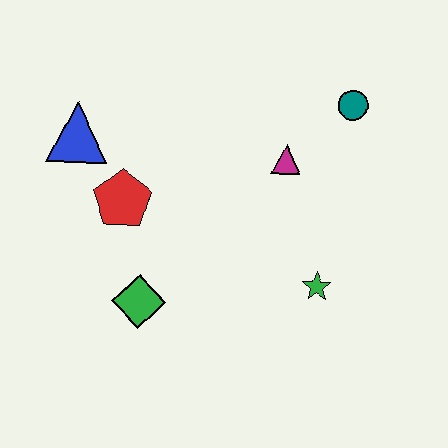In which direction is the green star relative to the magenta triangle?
The green star is below the magenta triangle.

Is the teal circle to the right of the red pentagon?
Yes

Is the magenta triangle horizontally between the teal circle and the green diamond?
Yes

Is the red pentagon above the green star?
Yes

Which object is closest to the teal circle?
The magenta triangle is closest to the teal circle.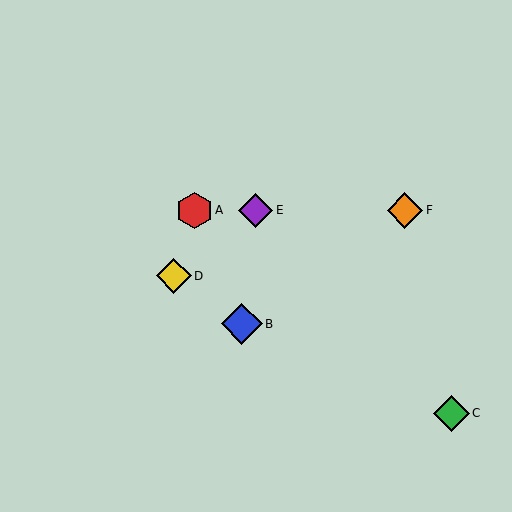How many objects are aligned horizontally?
3 objects (A, E, F) are aligned horizontally.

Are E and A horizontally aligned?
Yes, both are at y≈210.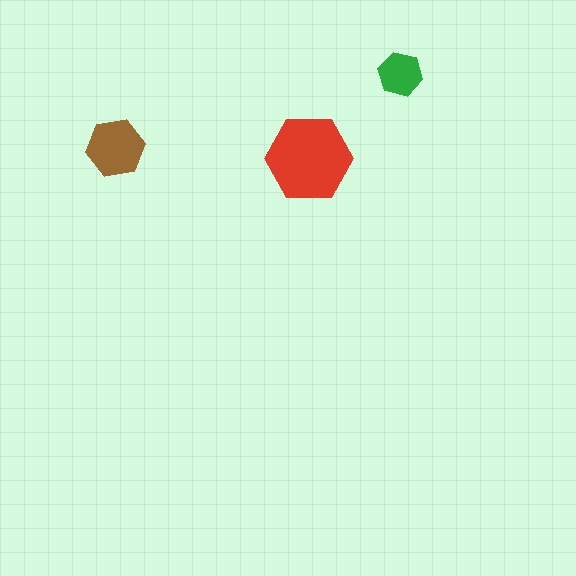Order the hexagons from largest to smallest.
the red one, the brown one, the green one.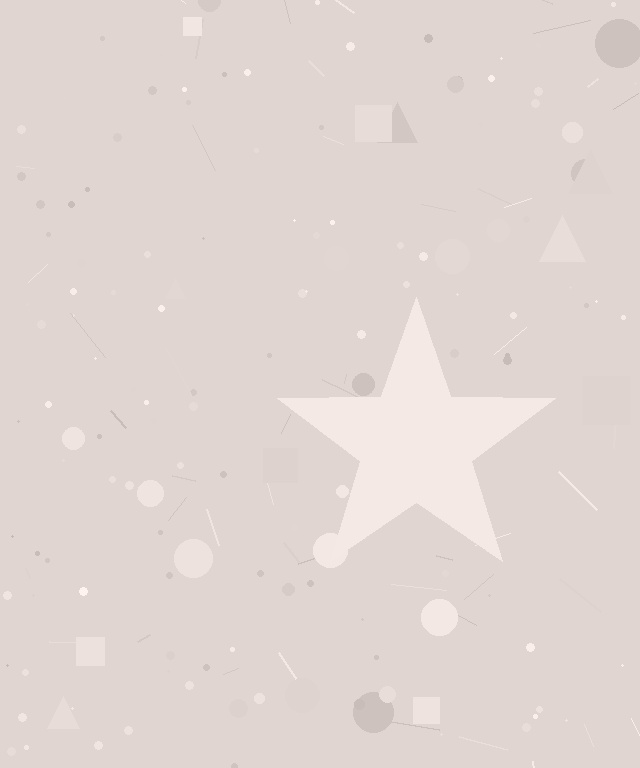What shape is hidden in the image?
A star is hidden in the image.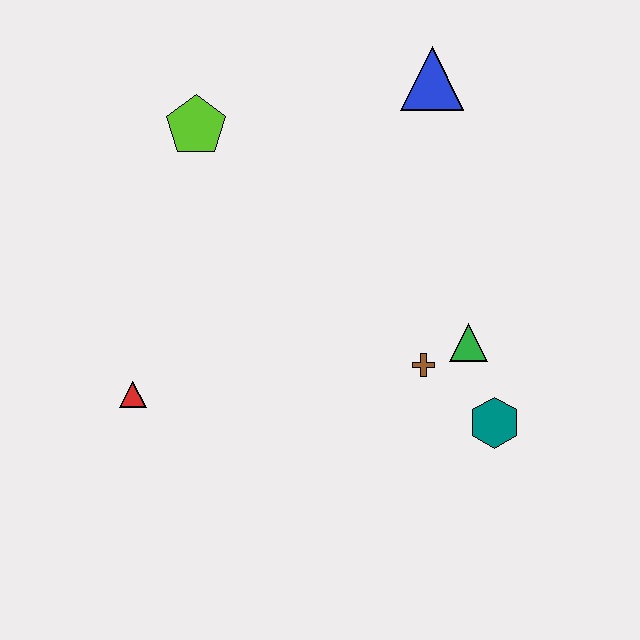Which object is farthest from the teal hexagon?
The lime pentagon is farthest from the teal hexagon.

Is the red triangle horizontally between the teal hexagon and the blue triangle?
No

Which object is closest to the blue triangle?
The lime pentagon is closest to the blue triangle.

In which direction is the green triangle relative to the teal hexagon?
The green triangle is above the teal hexagon.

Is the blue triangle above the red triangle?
Yes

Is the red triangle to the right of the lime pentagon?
No